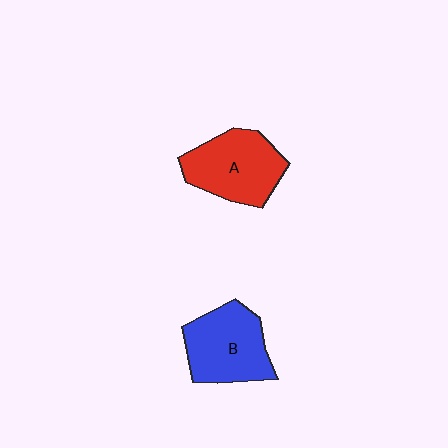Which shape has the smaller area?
Shape B (blue).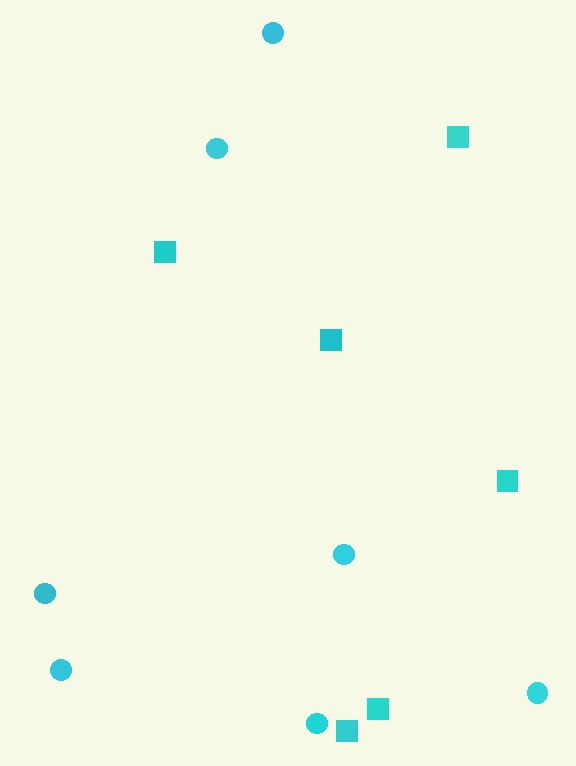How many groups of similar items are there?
There are 2 groups: one group of squares (6) and one group of circles (7).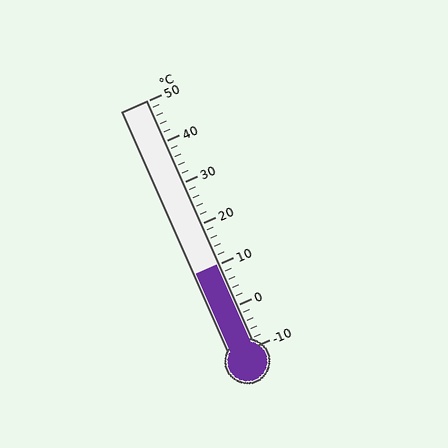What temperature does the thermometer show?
The thermometer shows approximately 10°C.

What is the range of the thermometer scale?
The thermometer scale ranges from -10°C to 50°C.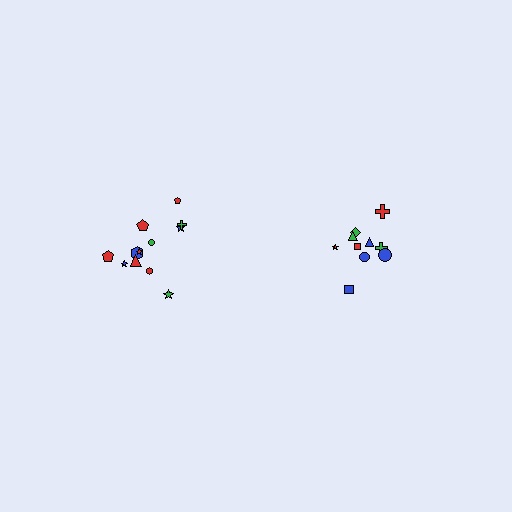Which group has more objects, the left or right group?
The left group.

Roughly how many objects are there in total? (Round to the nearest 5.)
Roughly 20 objects in total.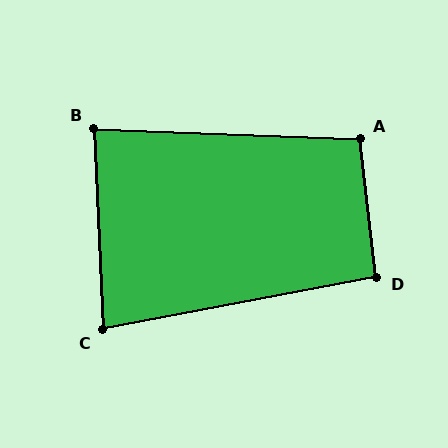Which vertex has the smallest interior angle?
C, at approximately 82 degrees.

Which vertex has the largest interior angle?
A, at approximately 98 degrees.